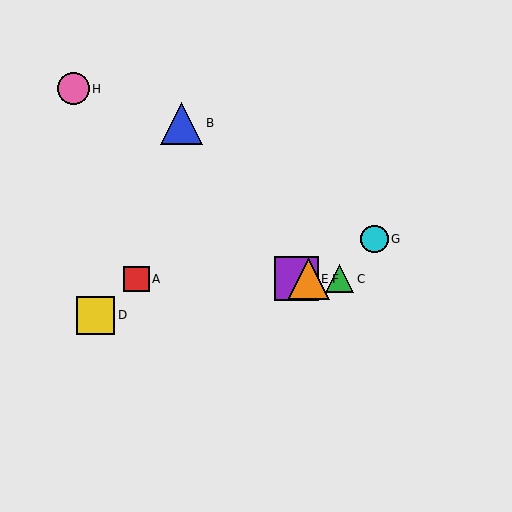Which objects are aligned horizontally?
Objects A, C, E, F are aligned horizontally.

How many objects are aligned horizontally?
4 objects (A, C, E, F) are aligned horizontally.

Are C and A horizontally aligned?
Yes, both are at y≈279.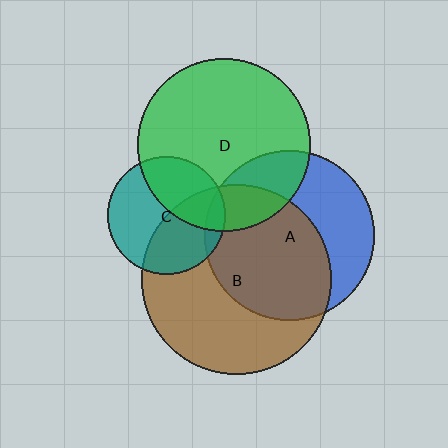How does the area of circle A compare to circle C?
Approximately 2.1 times.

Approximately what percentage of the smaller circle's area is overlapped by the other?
Approximately 40%.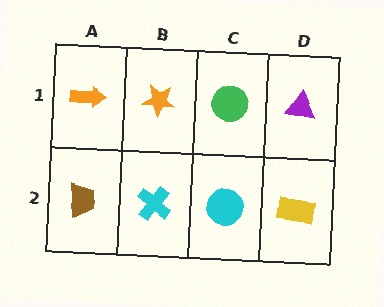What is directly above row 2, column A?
An orange arrow.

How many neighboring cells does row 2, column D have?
2.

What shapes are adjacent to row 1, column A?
A brown trapezoid (row 2, column A), an orange star (row 1, column B).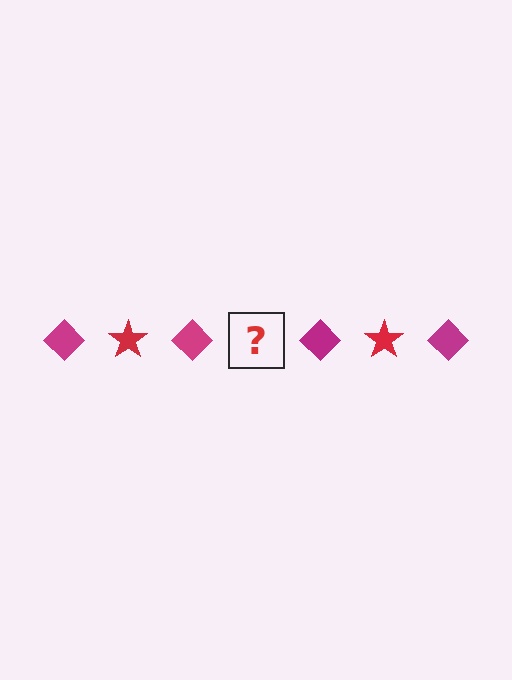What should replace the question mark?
The question mark should be replaced with a red star.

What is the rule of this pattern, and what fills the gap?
The rule is that the pattern alternates between magenta diamond and red star. The gap should be filled with a red star.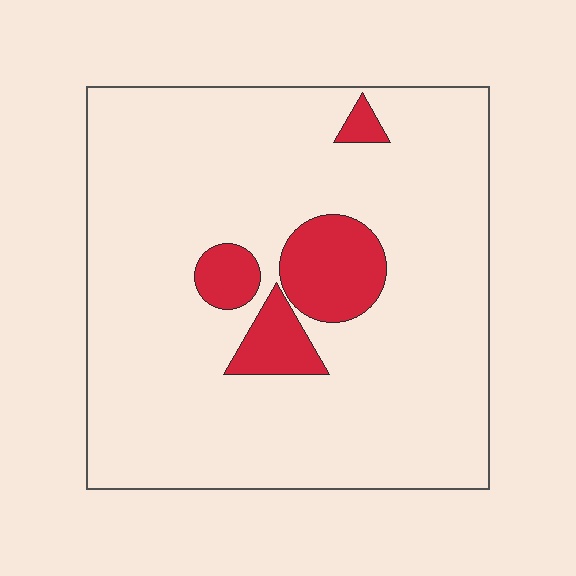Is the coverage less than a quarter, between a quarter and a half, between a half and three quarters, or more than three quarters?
Less than a quarter.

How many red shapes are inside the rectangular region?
4.